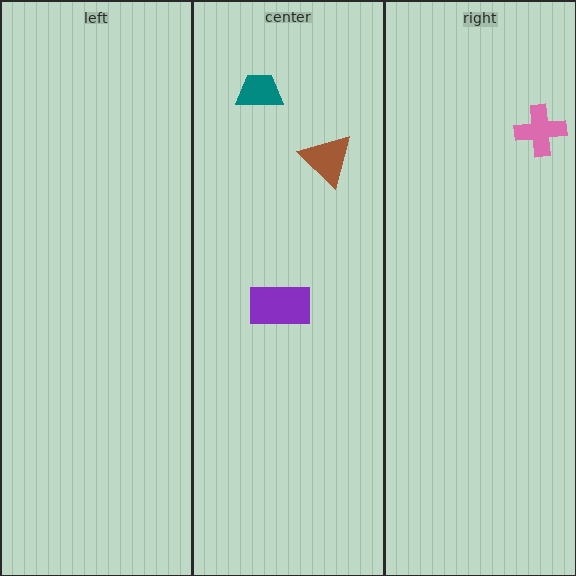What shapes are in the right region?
The pink cross.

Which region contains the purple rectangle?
The center region.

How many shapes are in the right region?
1.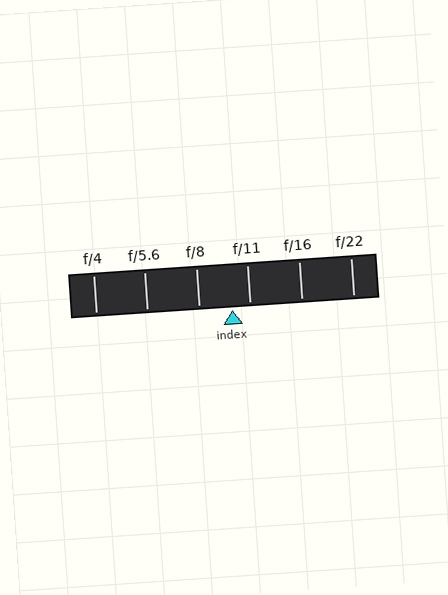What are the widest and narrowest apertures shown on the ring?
The widest aperture shown is f/4 and the narrowest is f/22.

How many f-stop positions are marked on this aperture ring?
There are 6 f-stop positions marked.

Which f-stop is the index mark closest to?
The index mark is closest to f/11.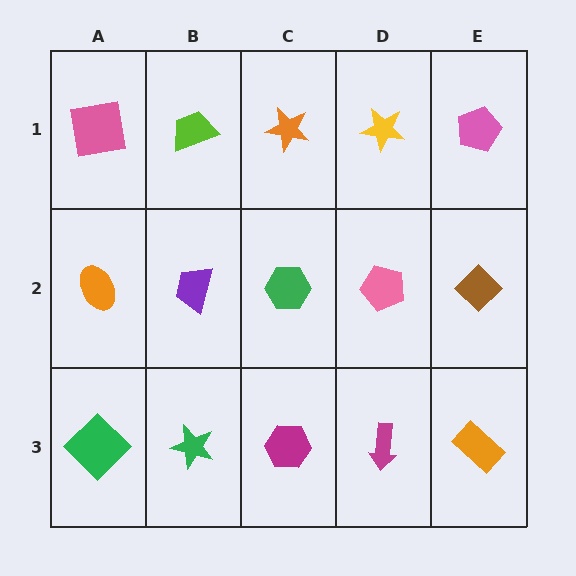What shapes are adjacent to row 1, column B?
A purple trapezoid (row 2, column B), a pink square (row 1, column A), an orange star (row 1, column C).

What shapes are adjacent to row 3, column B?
A purple trapezoid (row 2, column B), a green diamond (row 3, column A), a magenta hexagon (row 3, column C).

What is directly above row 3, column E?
A brown diamond.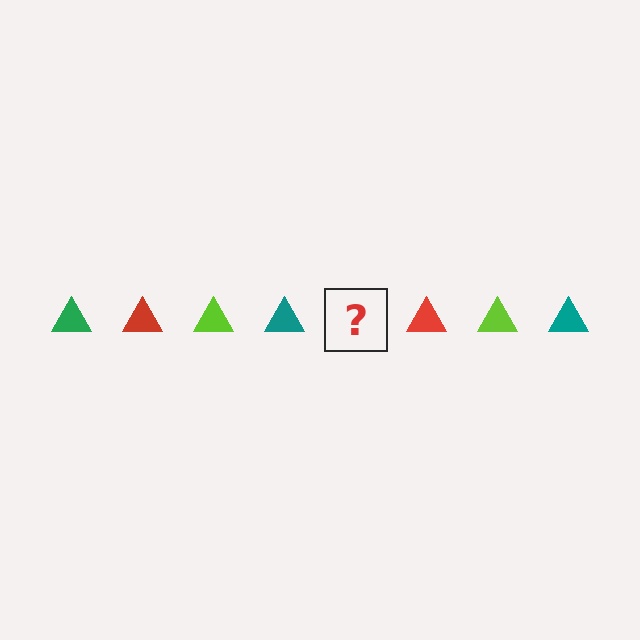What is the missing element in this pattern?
The missing element is a green triangle.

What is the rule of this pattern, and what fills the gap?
The rule is that the pattern cycles through green, red, lime, teal triangles. The gap should be filled with a green triangle.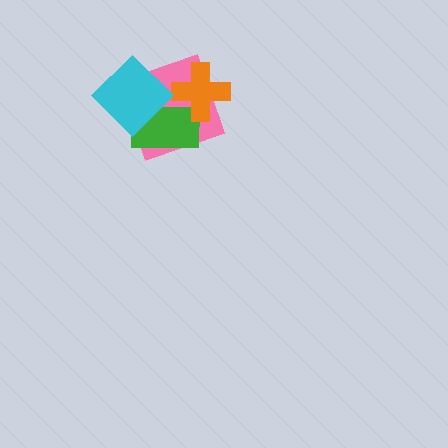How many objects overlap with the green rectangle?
3 objects overlap with the green rectangle.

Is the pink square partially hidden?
Yes, it is partially covered by another shape.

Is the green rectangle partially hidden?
Yes, it is partially covered by another shape.